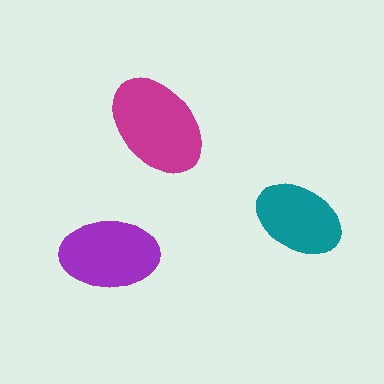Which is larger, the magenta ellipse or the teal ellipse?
The magenta one.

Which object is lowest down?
The purple ellipse is bottommost.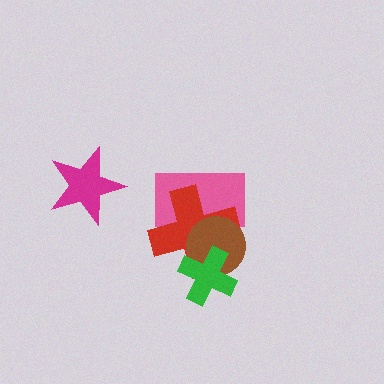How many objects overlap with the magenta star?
0 objects overlap with the magenta star.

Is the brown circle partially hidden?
Yes, it is partially covered by another shape.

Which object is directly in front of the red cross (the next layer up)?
The brown circle is directly in front of the red cross.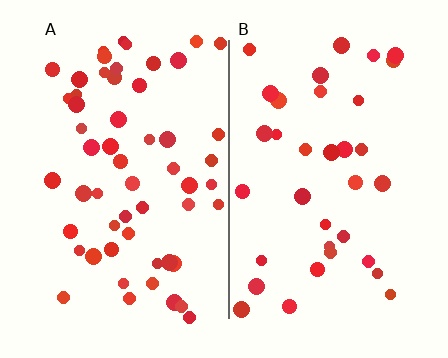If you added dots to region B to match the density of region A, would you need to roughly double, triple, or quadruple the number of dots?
Approximately double.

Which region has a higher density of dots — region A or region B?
A (the left).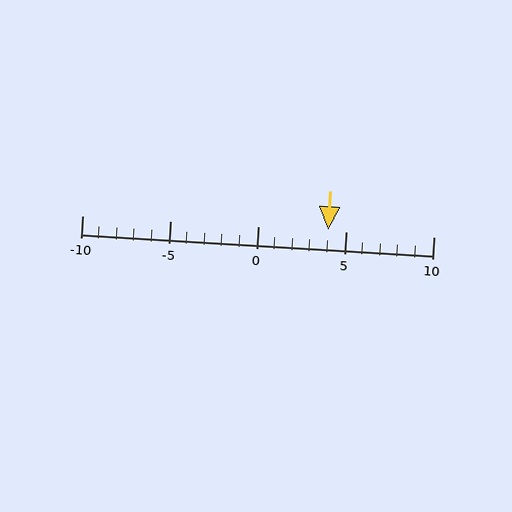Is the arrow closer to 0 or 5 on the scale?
The arrow is closer to 5.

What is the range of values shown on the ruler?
The ruler shows values from -10 to 10.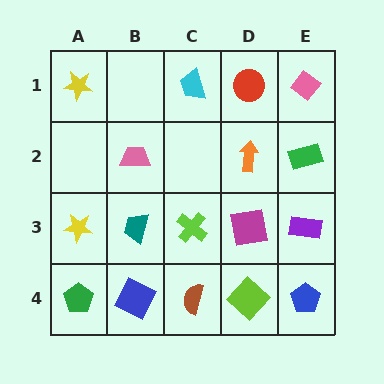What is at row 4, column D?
A lime diamond.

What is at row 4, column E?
A blue pentagon.